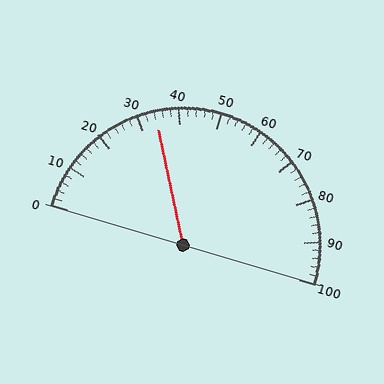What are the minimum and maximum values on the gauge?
The gauge ranges from 0 to 100.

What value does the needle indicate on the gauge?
The needle indicates approximately 34.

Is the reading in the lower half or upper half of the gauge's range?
The reading is in the lower half of the range (0 to 100).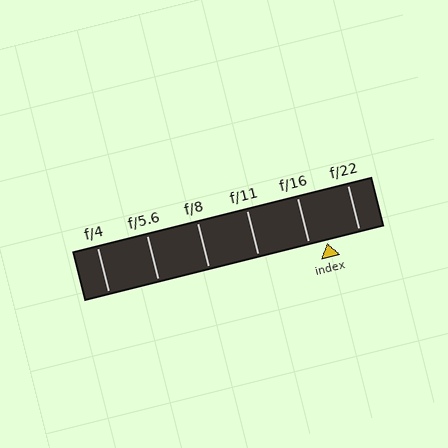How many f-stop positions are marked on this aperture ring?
There are 6 f-stop positions marked.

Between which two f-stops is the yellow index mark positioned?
The index mark is between f/16 and f/22.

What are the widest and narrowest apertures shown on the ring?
The widest aperture shown is f/4 and the narrowest is f/22.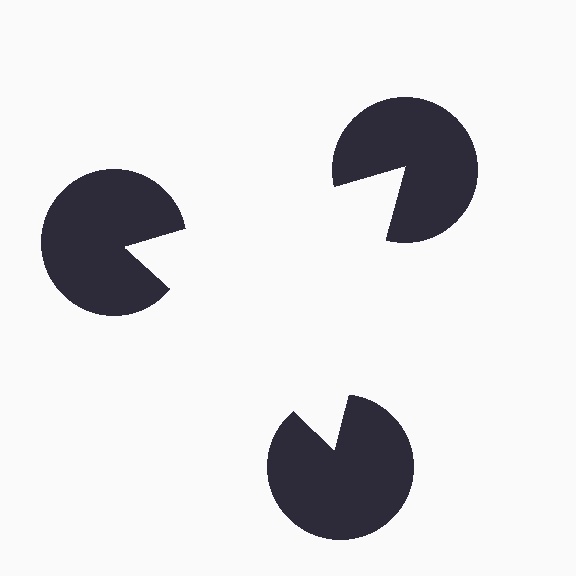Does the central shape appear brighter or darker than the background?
It typically appears slightly brighter than the background, even though no actual brightness change is drawn.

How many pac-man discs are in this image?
There are 3 — one at each vertex of the illusory triangle.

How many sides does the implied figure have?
3 sides.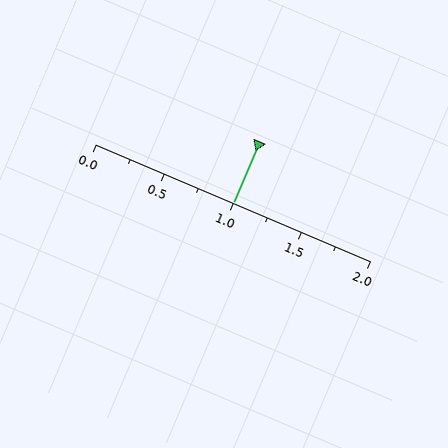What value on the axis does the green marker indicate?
The marker indicates approximately 1.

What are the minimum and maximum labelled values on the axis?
The axis runs from 0.0 to 2.0.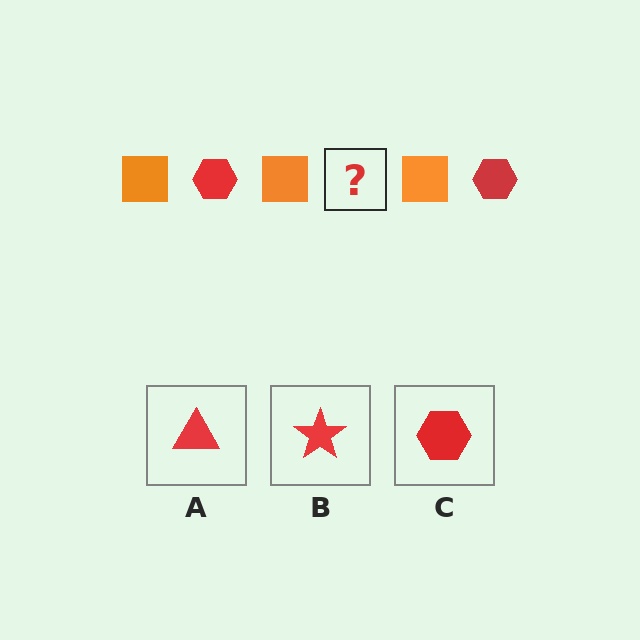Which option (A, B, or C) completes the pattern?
C.